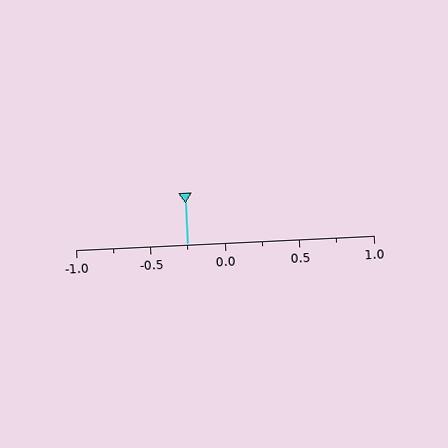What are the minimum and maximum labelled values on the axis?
The axis runs from -1.0 to 1.0.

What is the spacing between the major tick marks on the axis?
The major ticks are spaced 0.5 apart.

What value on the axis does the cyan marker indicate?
The marker indicates approximately -0.25.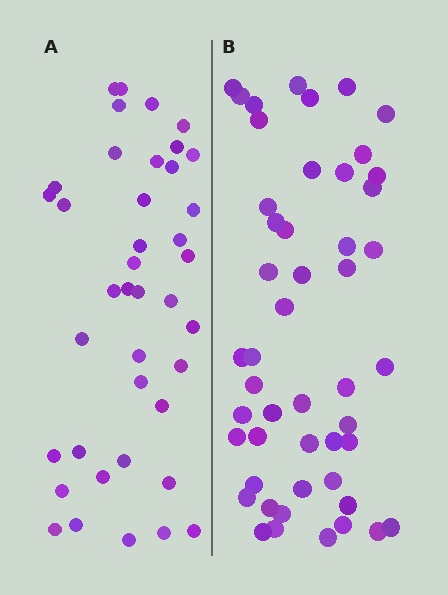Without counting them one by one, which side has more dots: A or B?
Region B (the right region) has more dots.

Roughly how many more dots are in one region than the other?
Region B has roughly 8 or so more dots than region A.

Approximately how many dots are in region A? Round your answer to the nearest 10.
About 40 dots.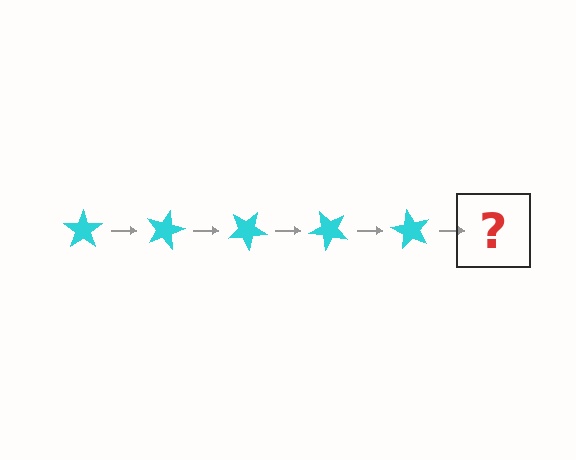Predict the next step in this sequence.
The next step is a cyan star rotated 75 degrees.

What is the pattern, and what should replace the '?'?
The pattern is that the star rotates 15 degrees each step. The '?' should be a cyan star rotated 75 degrees.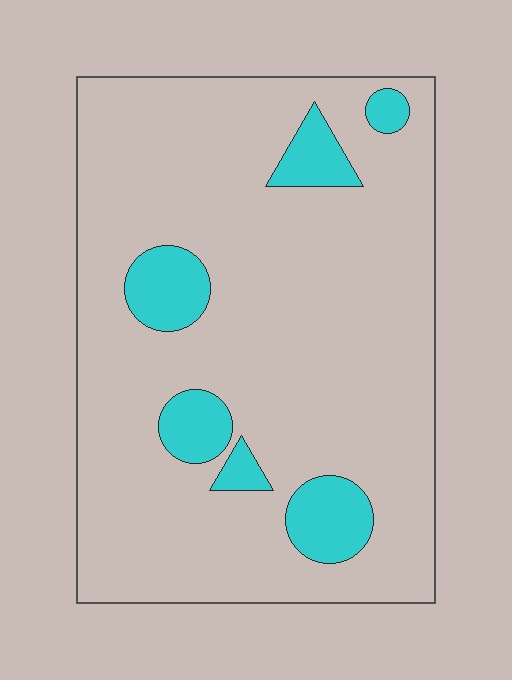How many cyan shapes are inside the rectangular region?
6.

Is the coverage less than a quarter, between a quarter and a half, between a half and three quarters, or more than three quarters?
Less than a quarter.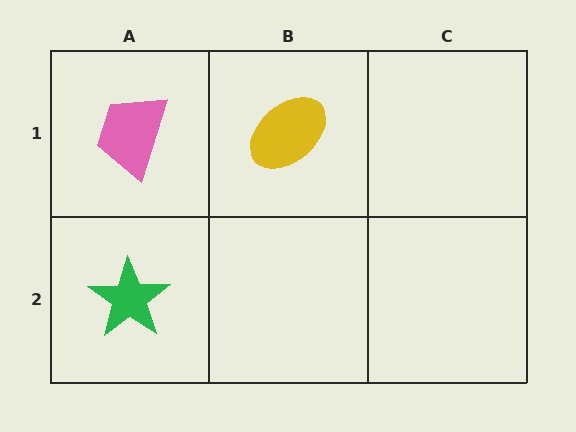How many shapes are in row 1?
2 shapes.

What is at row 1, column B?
A yellow ellipse.